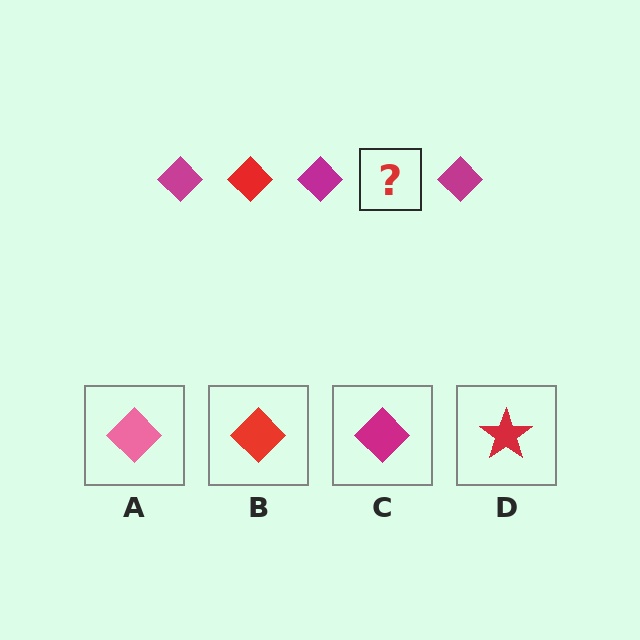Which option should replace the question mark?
Option B.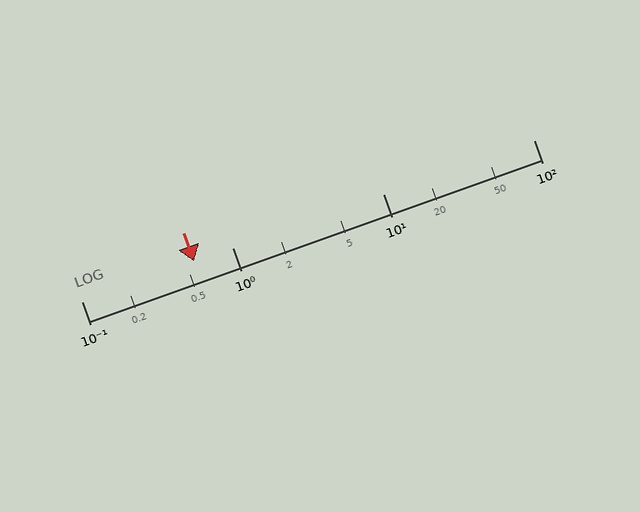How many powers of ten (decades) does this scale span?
The scale spans 3 decades, from 0.1 to 100.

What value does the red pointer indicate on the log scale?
The pointer indicates approximately 0.56.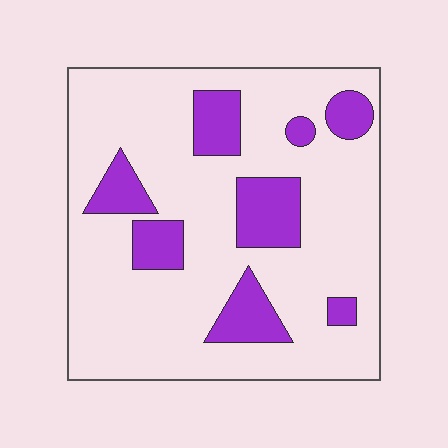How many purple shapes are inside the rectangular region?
8.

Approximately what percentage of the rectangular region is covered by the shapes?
Approximately 20%.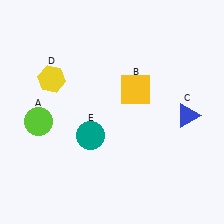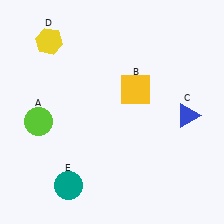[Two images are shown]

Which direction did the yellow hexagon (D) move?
The yellow hexagon (D) moved up.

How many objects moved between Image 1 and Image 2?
2 objects moved between the two images.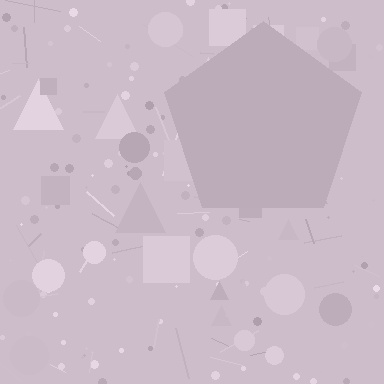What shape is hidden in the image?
A pentagon is hidden in the image.